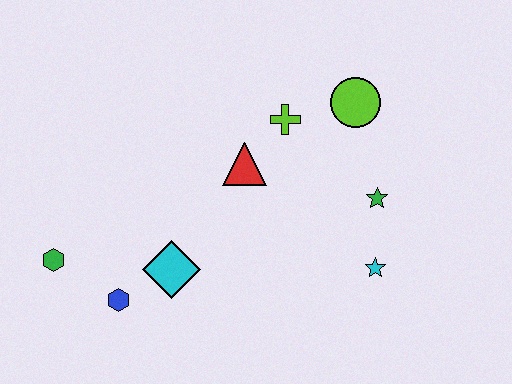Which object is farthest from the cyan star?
The green hexagon is farthest from the cyan star.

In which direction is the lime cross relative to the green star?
The lime cross is to the left of the green star.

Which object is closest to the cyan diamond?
The blue hexagon is closest to the cyan diamond.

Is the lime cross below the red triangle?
No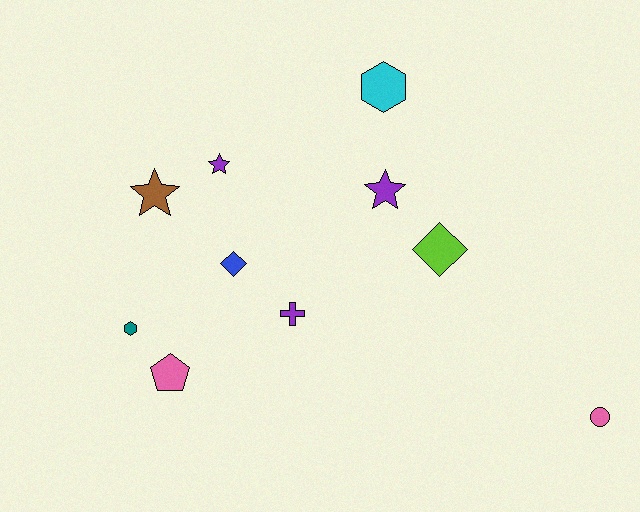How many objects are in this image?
There are 10 objects.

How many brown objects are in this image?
There is 1 brown object.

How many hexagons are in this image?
There are 2 hexagons.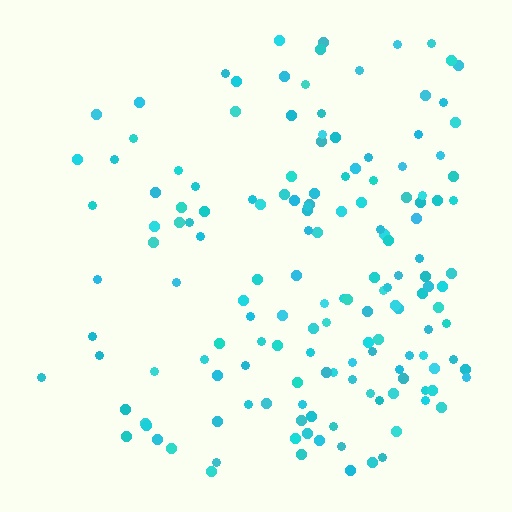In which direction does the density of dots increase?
From left to right, with the right side densest.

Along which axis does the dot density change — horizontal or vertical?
Horizontal.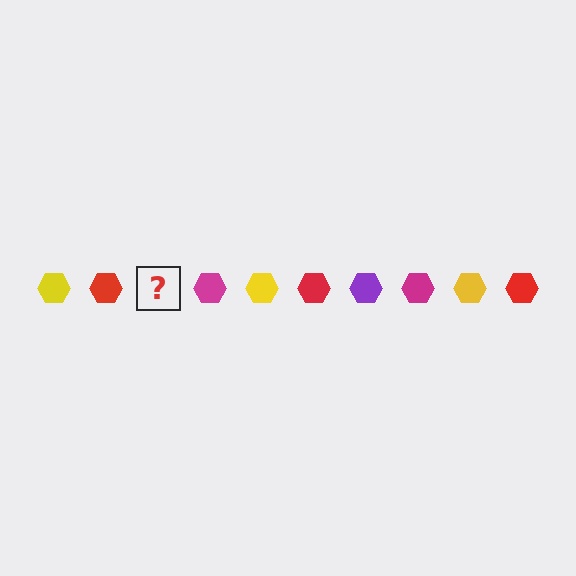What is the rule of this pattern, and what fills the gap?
The rule is that the pattern cycles through yellow, red, purple, magenta hexagons. The gap should be filled with a purple hexagon.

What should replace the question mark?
The question mark should be replaced with a purple hexagon.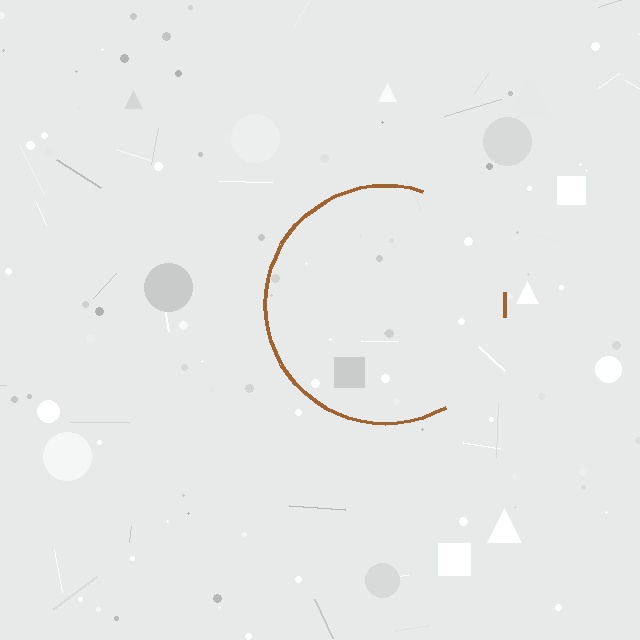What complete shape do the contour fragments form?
The contour fragments form a circle.